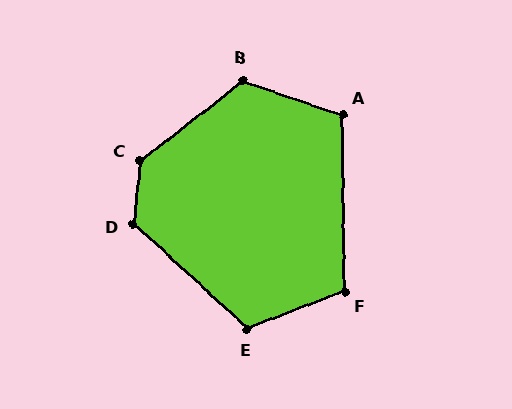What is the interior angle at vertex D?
Approximately 127 degrees (obtuse).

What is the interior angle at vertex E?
Approximately 117 degrees (obtuse).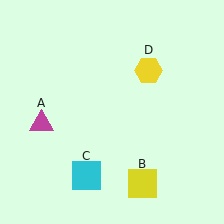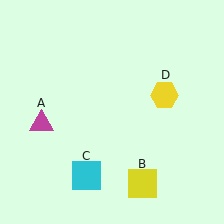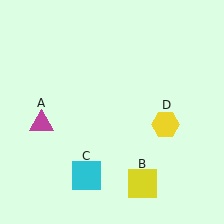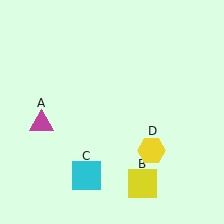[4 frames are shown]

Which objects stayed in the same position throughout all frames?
Magenta triangle (object A) and yellow square (object B) and cyan square (object C) remained stationary.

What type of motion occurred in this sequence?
The yellow hexagon (object D) rotated clockwise around the center of the scene.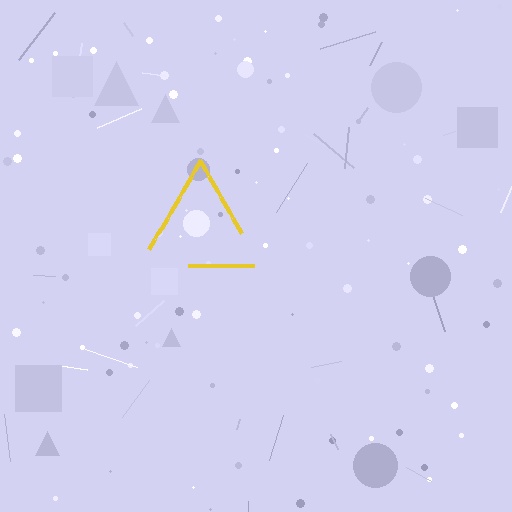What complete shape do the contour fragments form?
The contour fragments form a triangle.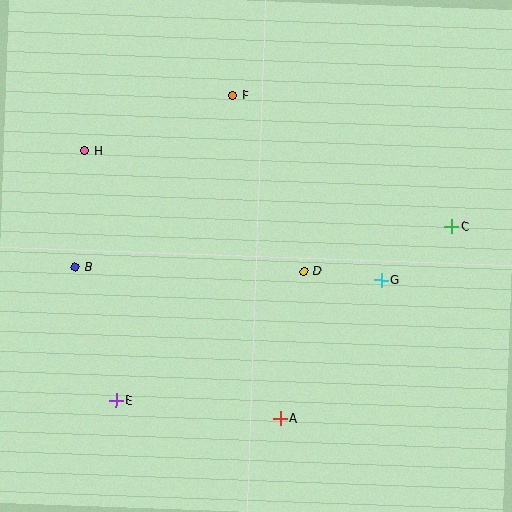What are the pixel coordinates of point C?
Point C is at (452, 226).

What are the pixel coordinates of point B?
Point B is at (75, 267).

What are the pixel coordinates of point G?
Point G is at (382, 280).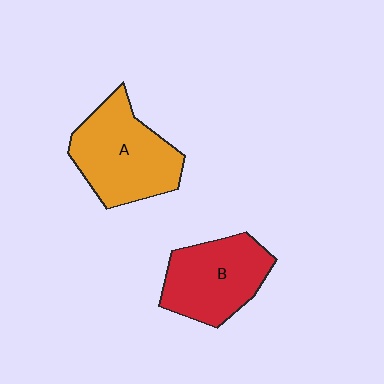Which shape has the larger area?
Shape A (orange).